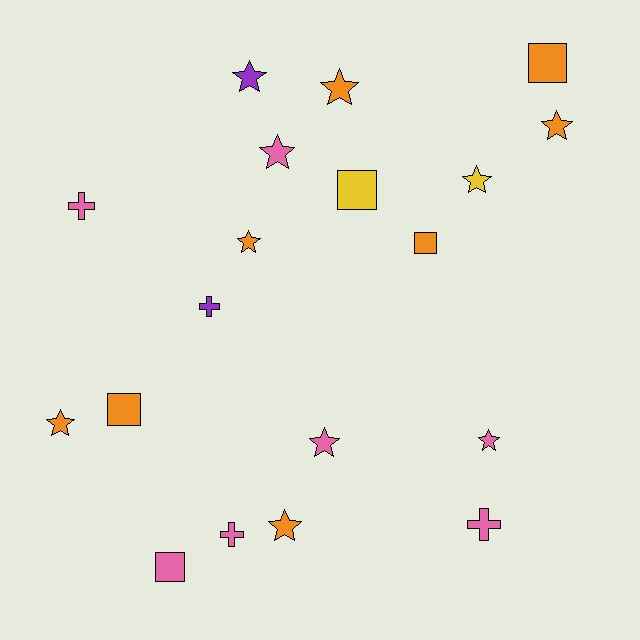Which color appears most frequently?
Orange, with 8 objects.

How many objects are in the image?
There are 19 objects.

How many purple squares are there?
There are no purple squares.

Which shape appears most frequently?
Star, with 10 objects.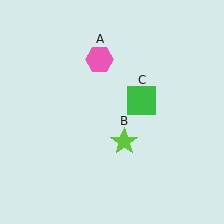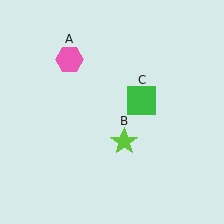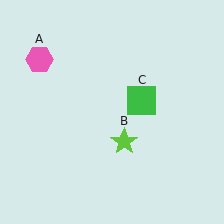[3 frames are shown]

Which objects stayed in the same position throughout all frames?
Lime star (object B) and green square (object C) remained stationary.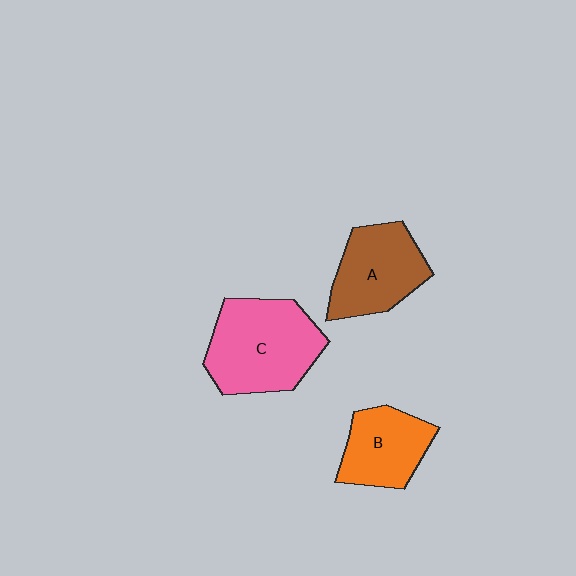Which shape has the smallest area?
Shape B (orange).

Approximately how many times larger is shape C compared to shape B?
Approximately 1.5 times.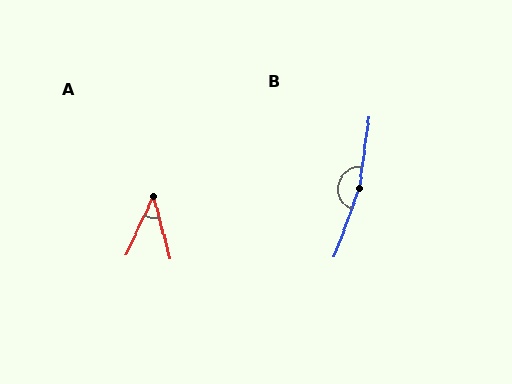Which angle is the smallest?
A, at approximately 40 degrees.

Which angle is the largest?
B, at approximately 167 degrees.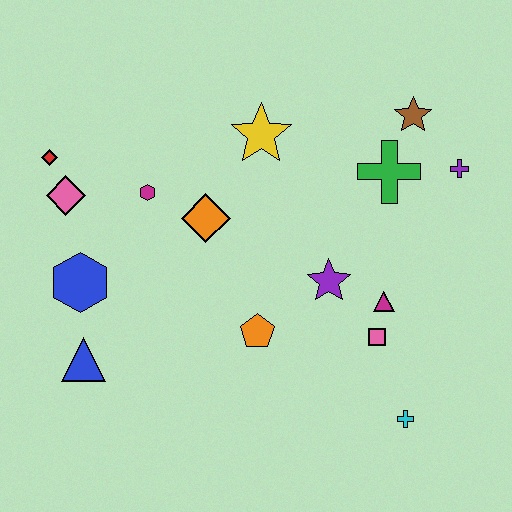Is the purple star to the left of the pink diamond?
No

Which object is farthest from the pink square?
The red diamond is farthest from the pink square.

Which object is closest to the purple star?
The magenta triangle is closest to the purple star.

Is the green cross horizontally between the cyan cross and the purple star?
Yes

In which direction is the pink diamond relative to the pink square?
The pink diamond is to the left of the pink square.